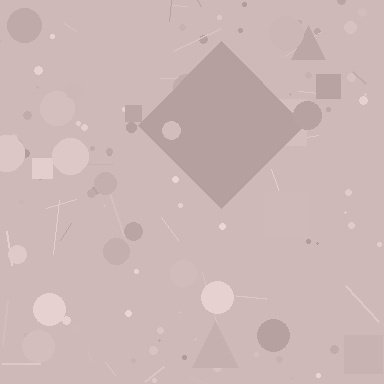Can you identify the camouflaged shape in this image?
The camouflaged shape is a diamond.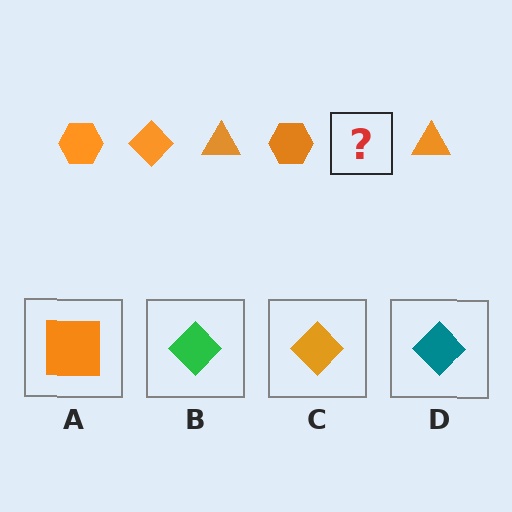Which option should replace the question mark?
Option C.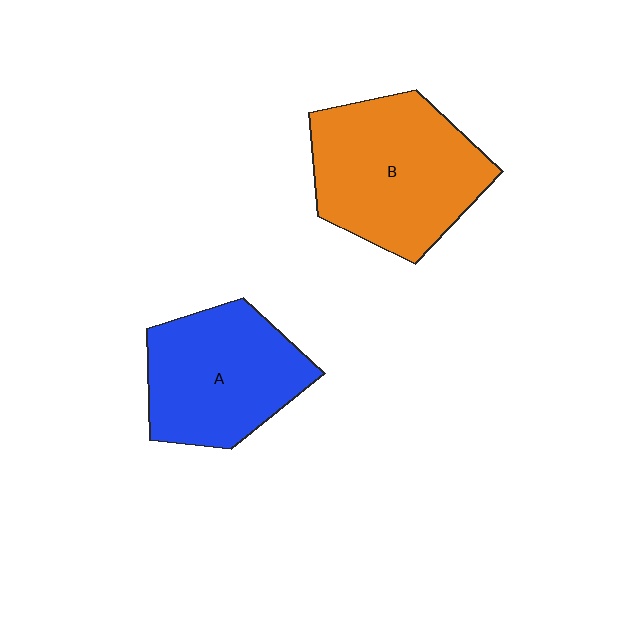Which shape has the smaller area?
Shape A (blue).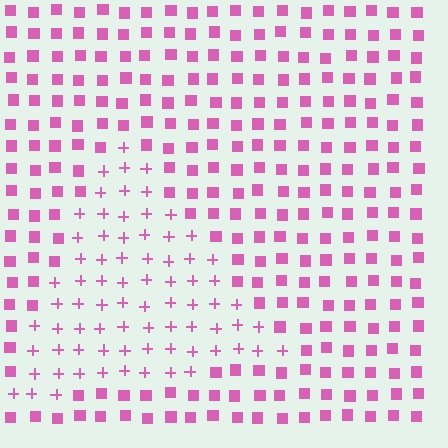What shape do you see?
I see a triangle.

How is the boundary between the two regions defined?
The boundary is defined by a change in element shape: plus signs inside vs. squares outside. All elements share the same color and spacing.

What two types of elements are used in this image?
The image uses plus signs inside the triangle region and squares outside it.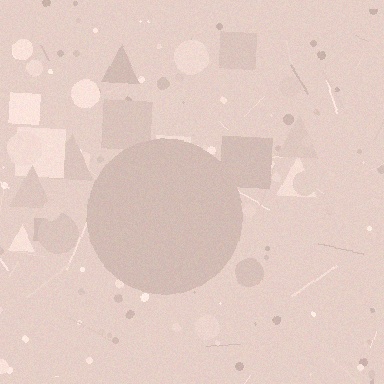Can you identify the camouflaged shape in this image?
The camouflaged shape is a circle.